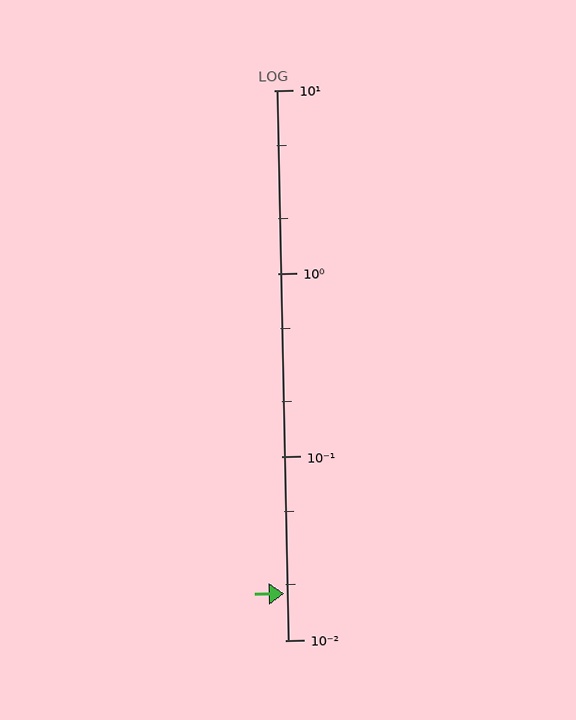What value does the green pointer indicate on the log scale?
The pointer indicates approximately 0.018.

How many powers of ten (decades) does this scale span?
The scale spans 3 decades, from 0.01 to 10.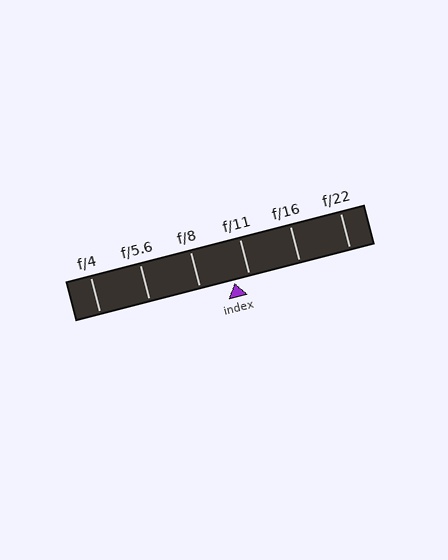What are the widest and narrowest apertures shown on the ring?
The widest aperture shown is f/4 and the narrowest is f/22.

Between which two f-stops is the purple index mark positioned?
The index mark is between f/8 and f/11.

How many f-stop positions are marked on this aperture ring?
There are 6 f-stop positions marked.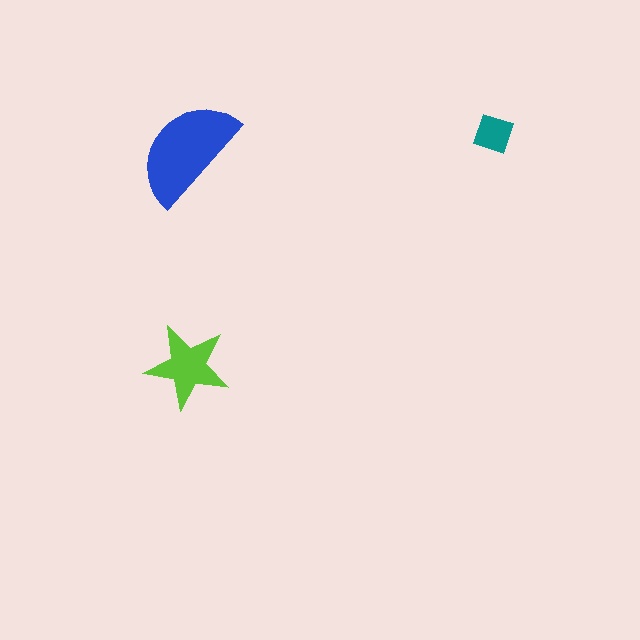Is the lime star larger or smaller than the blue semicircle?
Smaller.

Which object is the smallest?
The teal diamond.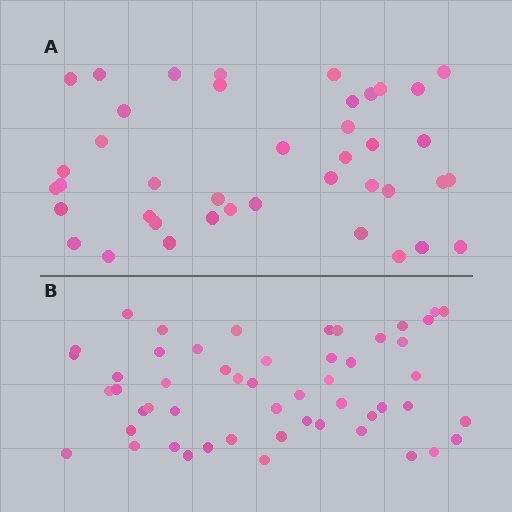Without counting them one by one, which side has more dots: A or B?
Region B (the bottom region) has more dots.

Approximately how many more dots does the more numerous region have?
Region B has roughly 12 or so more dots than region A.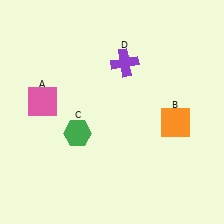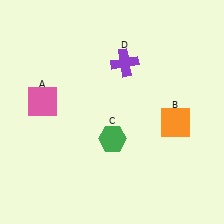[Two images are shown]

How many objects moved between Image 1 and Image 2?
1 object moved between the two images.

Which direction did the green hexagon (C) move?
The green hexagon (C) moved right.